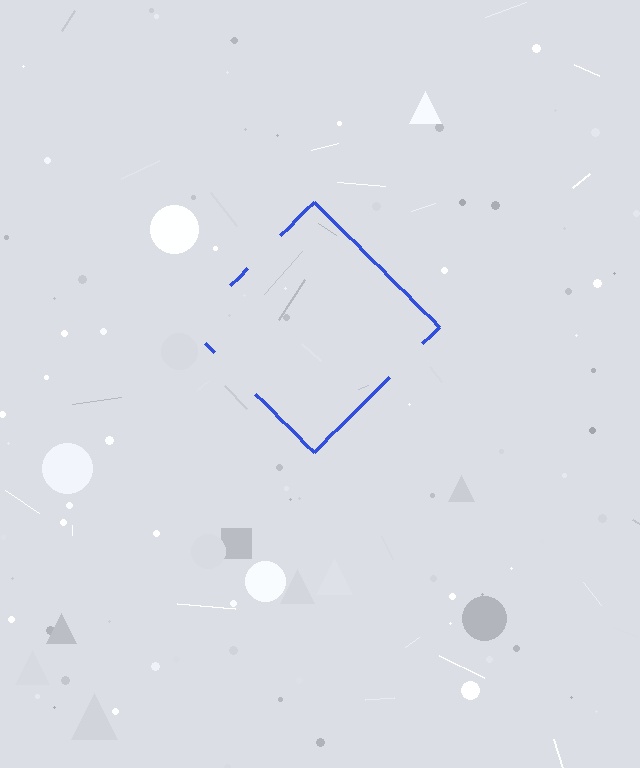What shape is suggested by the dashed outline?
The dashed outline suggests a diamond.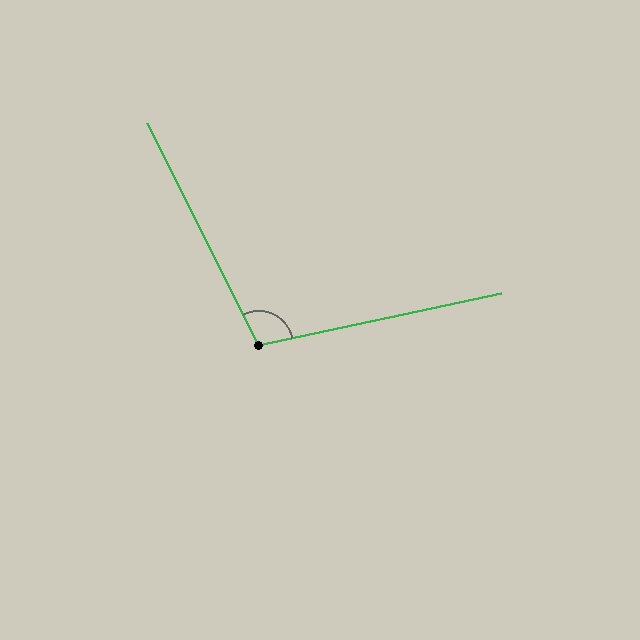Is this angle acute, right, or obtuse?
It is obtuse.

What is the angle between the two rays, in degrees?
Approximately 105 degrees.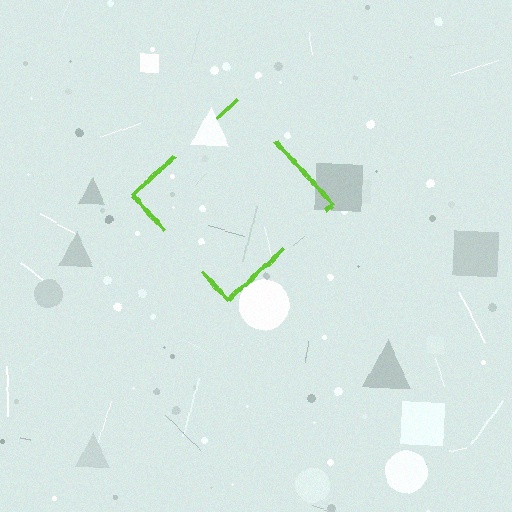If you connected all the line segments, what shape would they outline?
They would outline a diamond.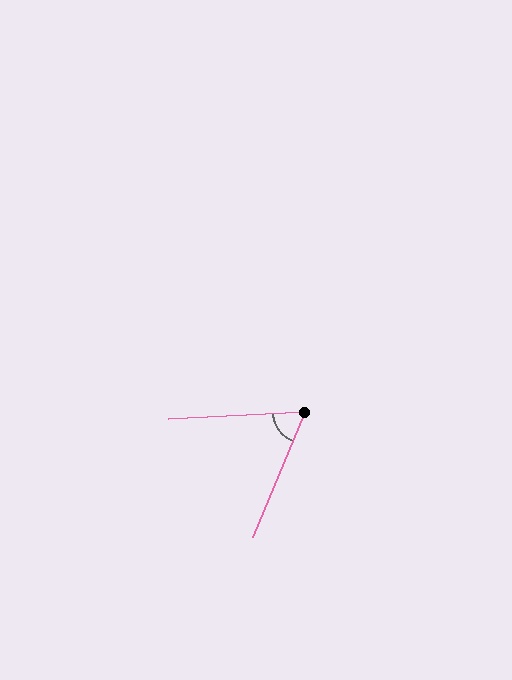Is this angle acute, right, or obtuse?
It is acute.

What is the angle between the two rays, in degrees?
Approximately 65 degrees.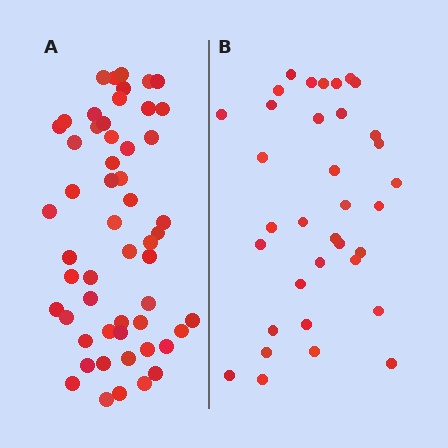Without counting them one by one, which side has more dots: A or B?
Region A (the left region) has more dots.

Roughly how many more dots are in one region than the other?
Region A has approximately 20 more dots than region B.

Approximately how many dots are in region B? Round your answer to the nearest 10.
About 40 dots. (The exact count is 35, which rounds to 40.)